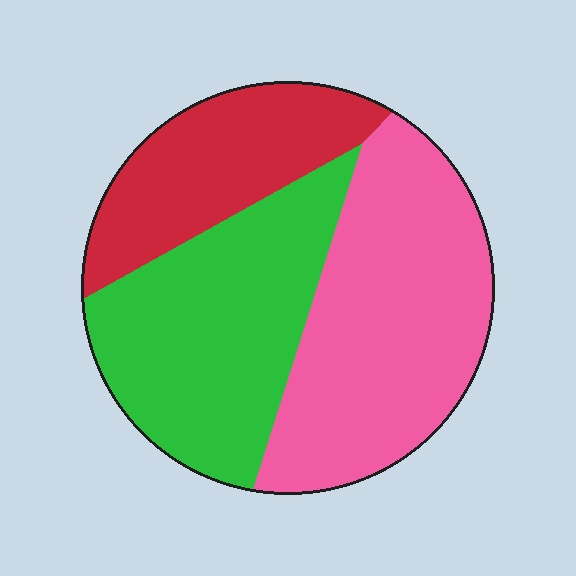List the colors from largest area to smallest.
From largest to smallest: pink, green, red.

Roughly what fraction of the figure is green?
Green covers about 35% of the figure.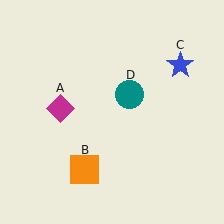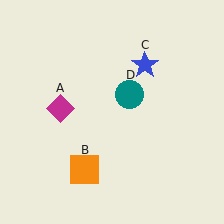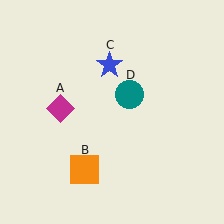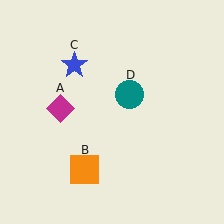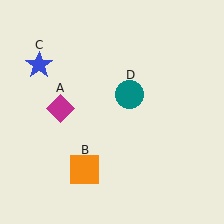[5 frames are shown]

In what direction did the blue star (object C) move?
The blue star (object C) moved left.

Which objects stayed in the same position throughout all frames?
Magenta diamond (object A) and orange square (object B) and teal circle (object D) remained stationary.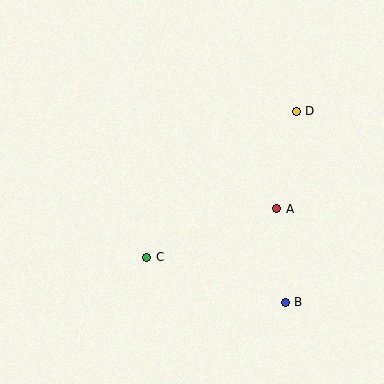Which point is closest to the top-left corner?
Point C is closest to the top-left corner.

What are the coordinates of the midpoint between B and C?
The midpoint between B and C is at (216, 280).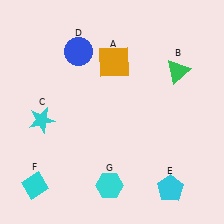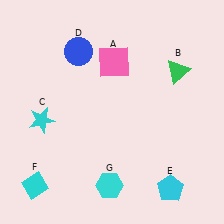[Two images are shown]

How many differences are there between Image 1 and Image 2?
There is 1 difference between the two images.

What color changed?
The square (A) changed from orange in Image 1 to pink in Image 2.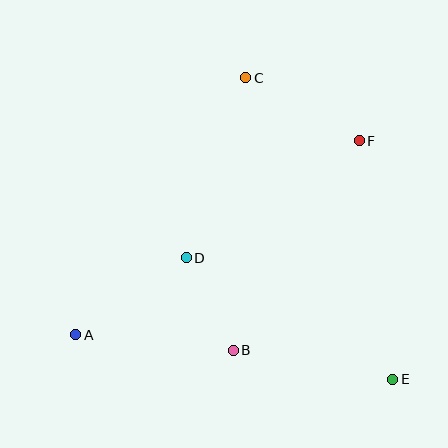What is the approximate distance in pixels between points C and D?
The distance between C and D is approximately 190 pixels.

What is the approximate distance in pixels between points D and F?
The distance between D and F is approximately 209 pixels.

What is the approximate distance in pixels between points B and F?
The distance between B and F is approximately 245 pixels.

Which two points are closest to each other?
Points B and D are closest to each other.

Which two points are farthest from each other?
Points A and F are farthest from each other.